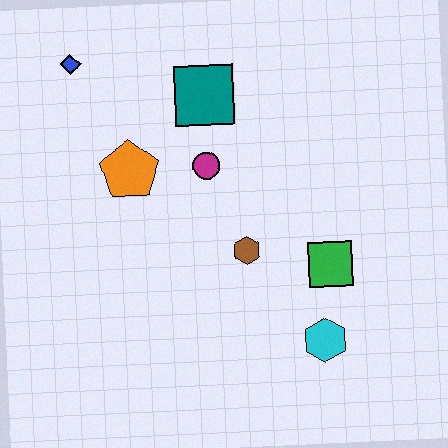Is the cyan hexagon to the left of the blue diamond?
No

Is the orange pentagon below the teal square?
Yes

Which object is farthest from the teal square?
The cyan hexagon is farthest from the teal square.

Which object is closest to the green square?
The cyan hexagon is closest to the green square.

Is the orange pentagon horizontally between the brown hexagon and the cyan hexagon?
No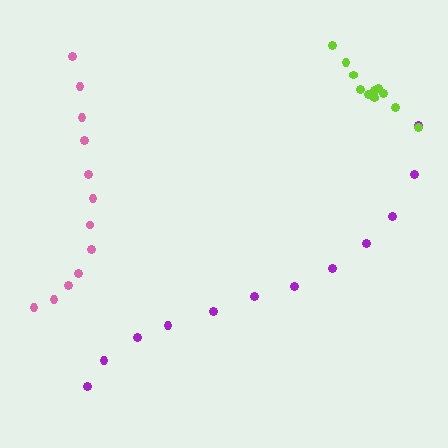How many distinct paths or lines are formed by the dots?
There are 3 distinct paths.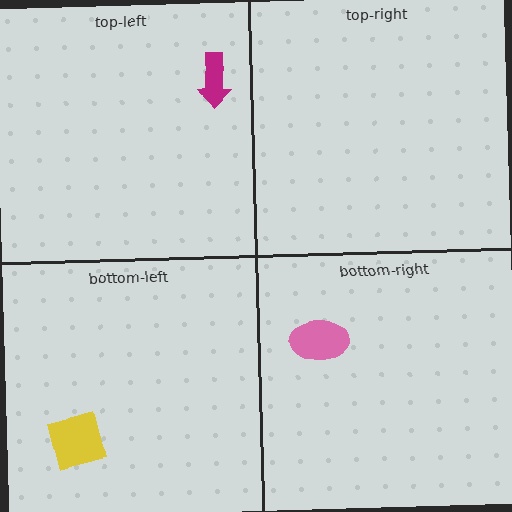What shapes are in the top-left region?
The magenta arrow.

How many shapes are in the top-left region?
1.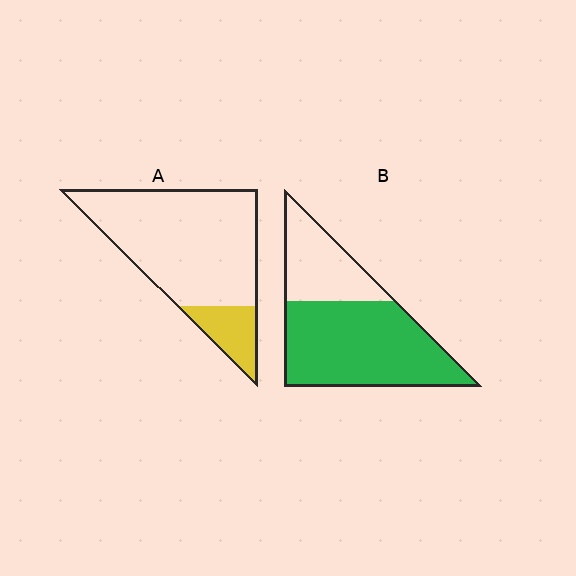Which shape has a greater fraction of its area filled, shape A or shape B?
Shape B.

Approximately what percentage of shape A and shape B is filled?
A is approximately 15% and B is approximately 70%.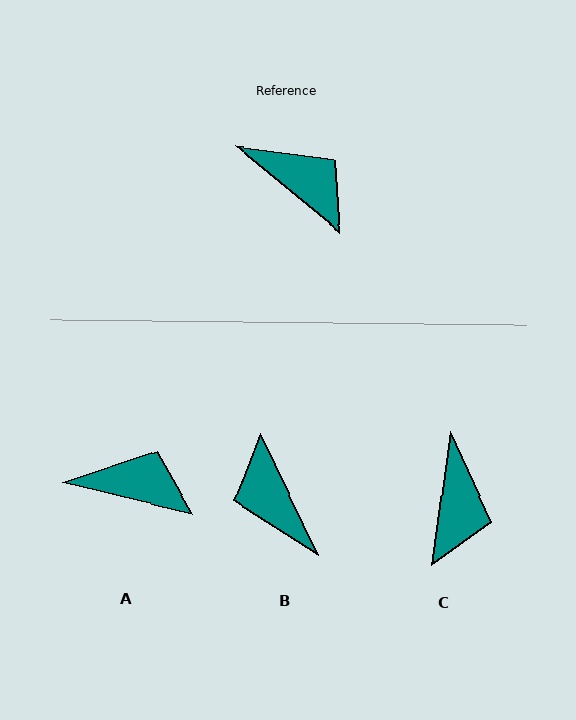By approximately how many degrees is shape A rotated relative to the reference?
Approximately 26 degrees counter-clockwise.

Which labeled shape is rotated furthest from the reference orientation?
B, about 155 degrees away.